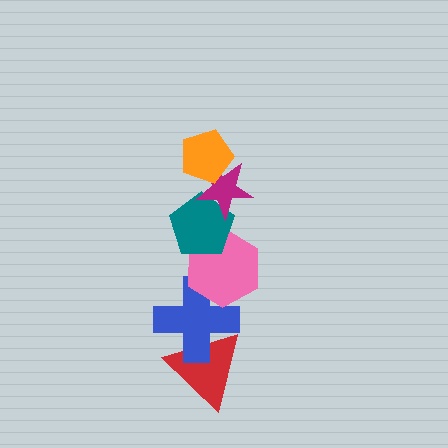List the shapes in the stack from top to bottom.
From top to bottom: the orange pentagon, the magenta star, the teal pentagon, the pink hexagon, the blue cross, the red triangle.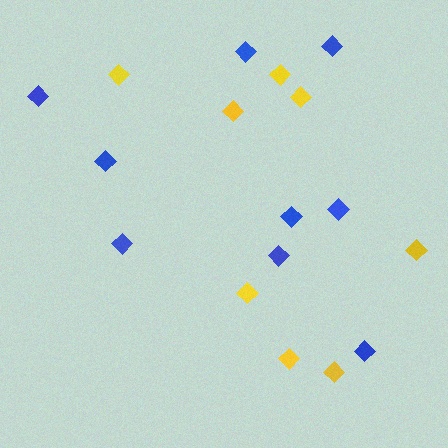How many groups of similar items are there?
There are 2 groups: one group of yellow diamonds (8) and one group of blue diamonds (9).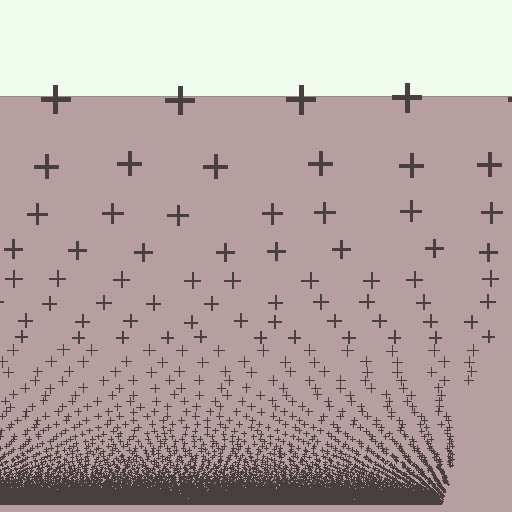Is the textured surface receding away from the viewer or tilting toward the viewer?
The surface appears to tilt toward the viewer. Texture elements get larger and sparser toward the top.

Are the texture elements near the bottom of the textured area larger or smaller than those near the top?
Smaller. The gradient is inverted — elements near the bottom are smaller and denser.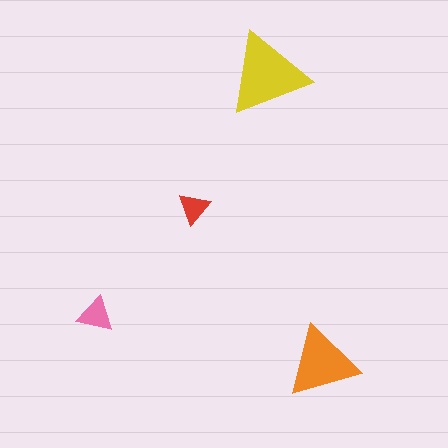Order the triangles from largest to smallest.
the yellow one, the orange one, the pink one, the red one.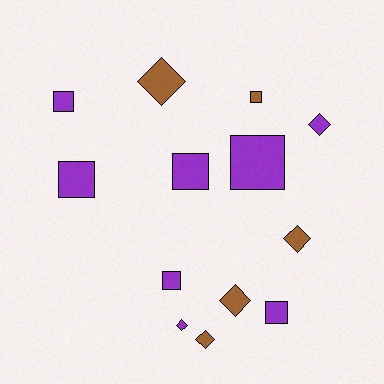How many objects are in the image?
There are 13 objects.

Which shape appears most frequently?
Square, with 7 objects.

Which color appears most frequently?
Purple, with 8 objects.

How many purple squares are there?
There are 6 purple squares.